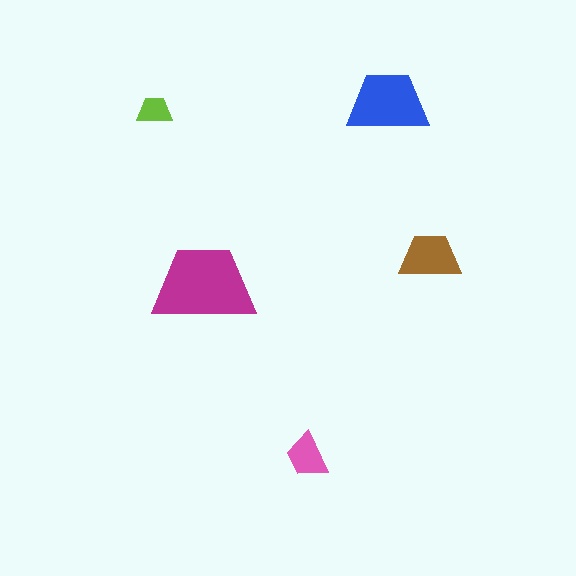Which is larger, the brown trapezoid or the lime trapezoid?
The brown one.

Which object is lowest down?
The pink trapezoid is bottommost.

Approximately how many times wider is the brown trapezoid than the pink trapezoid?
About 1.5 times wider.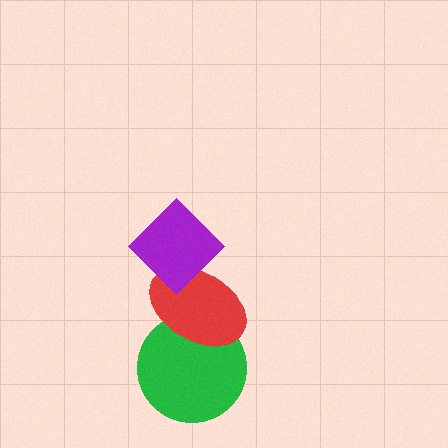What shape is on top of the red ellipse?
The purple diamond is on top of the red ellipse.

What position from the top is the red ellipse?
The red ellipse is 2nd from the top.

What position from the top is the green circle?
The green circle is 3rd from the top.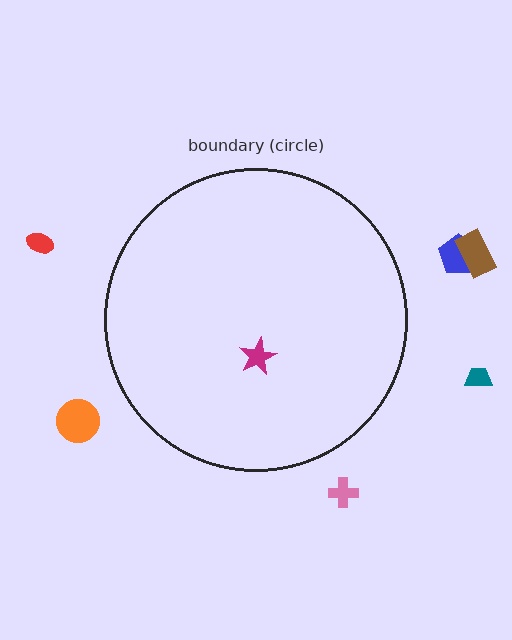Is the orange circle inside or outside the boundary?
Outside.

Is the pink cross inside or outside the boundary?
Outside.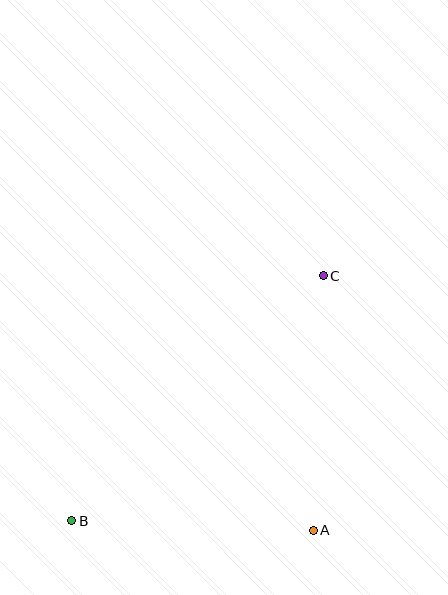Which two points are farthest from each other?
Points B and C are farthest from each other.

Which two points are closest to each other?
Points A and B are closest to each other.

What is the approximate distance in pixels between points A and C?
The distance between A and C is approximately 255 pixels.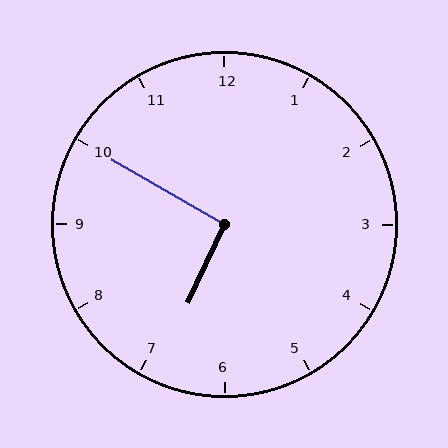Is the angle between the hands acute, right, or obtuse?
It is right.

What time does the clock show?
6:50.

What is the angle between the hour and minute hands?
Approximately 95 degrees.